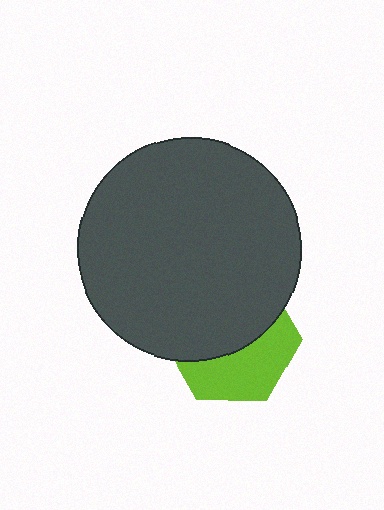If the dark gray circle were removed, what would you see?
You would see the complete lime hexagon.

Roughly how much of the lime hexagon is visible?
A small part of it is visible (roughly 43%).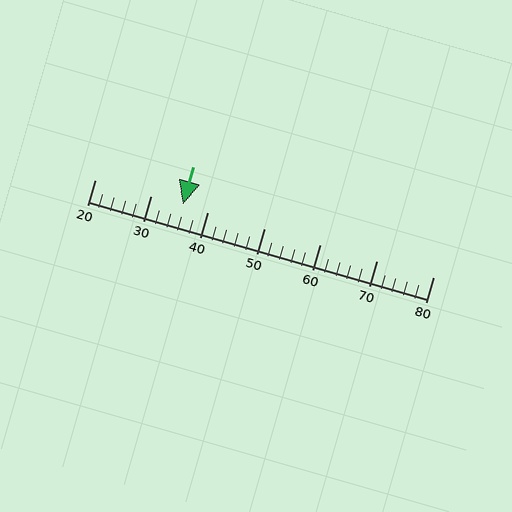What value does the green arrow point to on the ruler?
The green arrow points to approximately 36.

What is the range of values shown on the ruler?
The ruler shows values from 20 to 80.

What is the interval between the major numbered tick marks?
The major tick marks are spaced 10 units apart.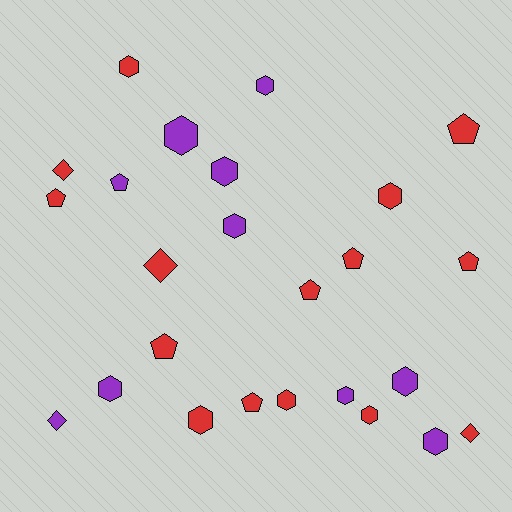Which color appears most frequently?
Red, with 15 objects.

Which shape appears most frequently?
Hexagon, with 13 objects.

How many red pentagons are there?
There are 7 red pentagons.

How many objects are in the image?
There are 25 objects.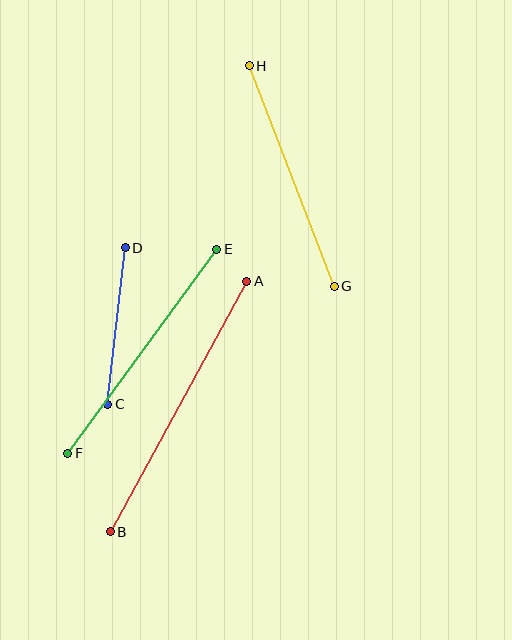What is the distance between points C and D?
The distance is approximately 158 pixels.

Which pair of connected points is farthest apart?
Points A and B are farthest apart.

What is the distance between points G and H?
The distance is approximately 236 pixels.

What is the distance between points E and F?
The distance is approximately 253 pixels.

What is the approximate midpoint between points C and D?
The midpoint is at approximately (117, 326) pixels.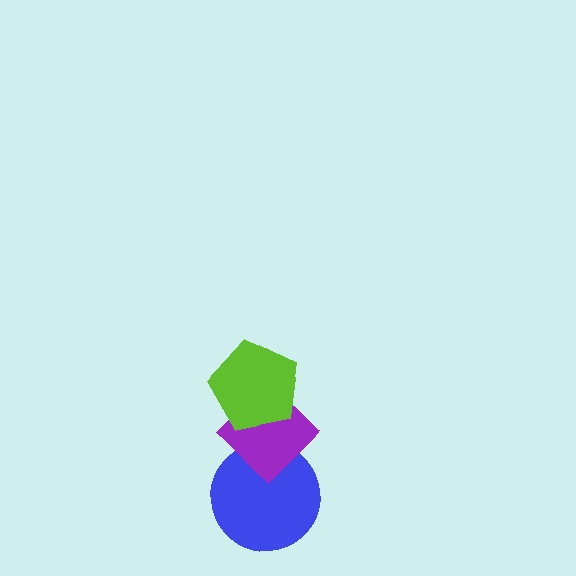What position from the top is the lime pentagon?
The lime pentagon is 1st from the top.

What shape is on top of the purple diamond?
The lime pentagon is on top of the purple diamond.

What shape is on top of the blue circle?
The purple diamond is on top of the blue circle.